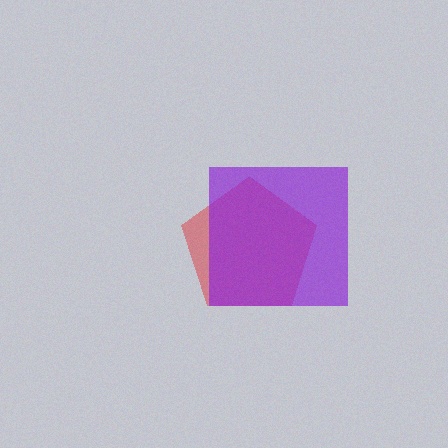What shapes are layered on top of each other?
The layered shapes are: a red pentagon, a purple square.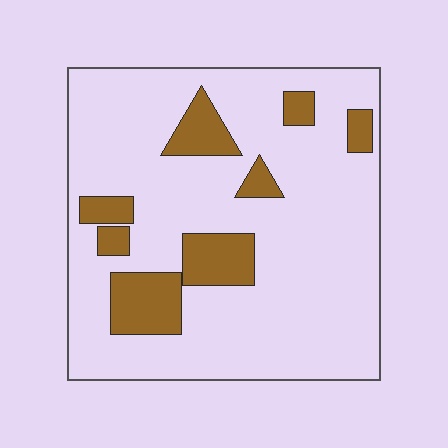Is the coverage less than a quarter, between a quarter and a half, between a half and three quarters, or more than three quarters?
Less than a quarter.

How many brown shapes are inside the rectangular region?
8.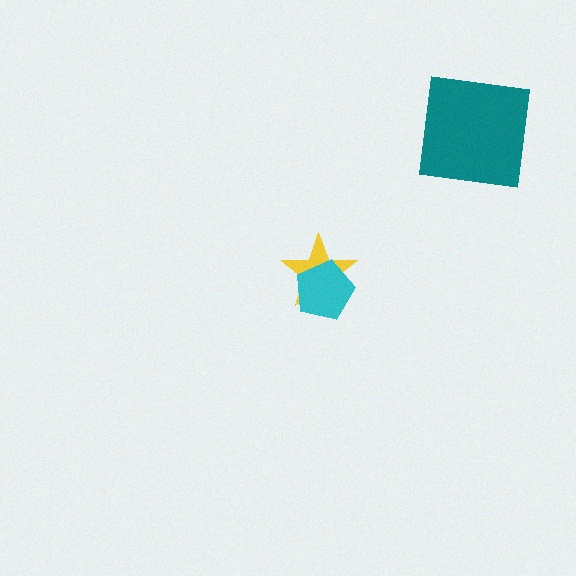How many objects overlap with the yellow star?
1 object overlaps with the yellow star.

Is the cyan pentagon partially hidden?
No, no other shape covers it.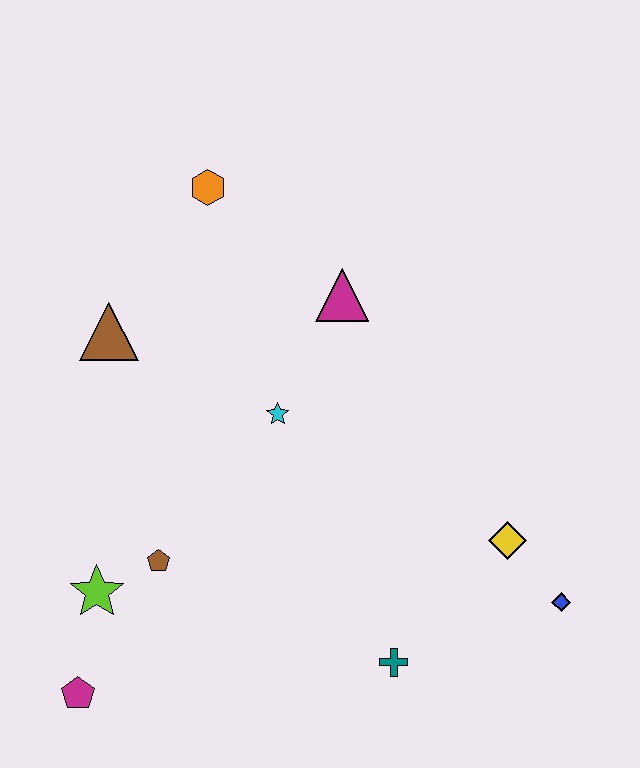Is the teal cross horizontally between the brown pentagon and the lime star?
No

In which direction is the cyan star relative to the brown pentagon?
The cyan star is above the brown pentagon.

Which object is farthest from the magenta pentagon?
The orange hexagon is farthest from the magenta pentagon.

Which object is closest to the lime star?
The brown pentagon is closest to the lime star.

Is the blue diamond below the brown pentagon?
Yes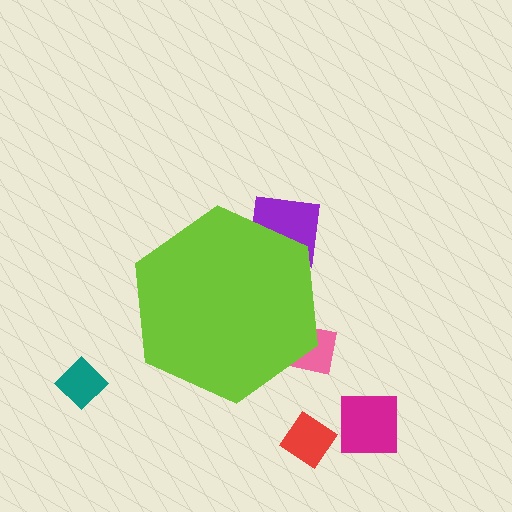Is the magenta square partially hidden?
No, the magenta square is fully visible.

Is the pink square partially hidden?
Yes, the pink square is partially hidden behind the lime hexagon.